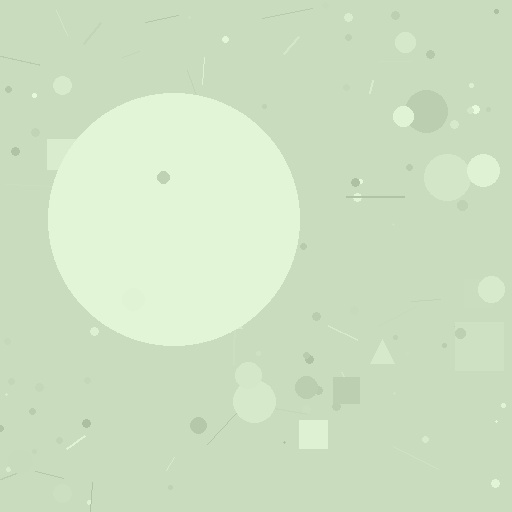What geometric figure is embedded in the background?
A circle is embedded in the background.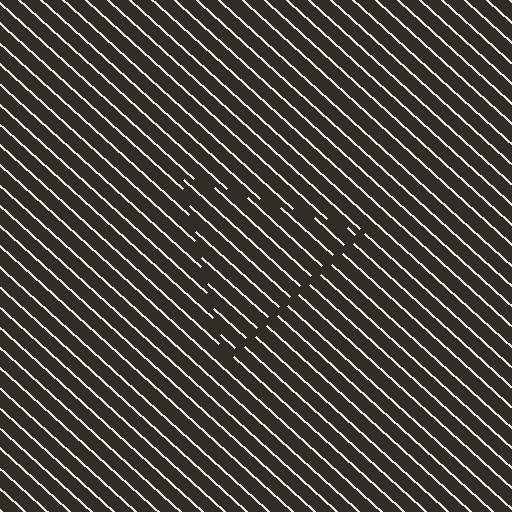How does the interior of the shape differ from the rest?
The interior of the shape contains the same grating, shifted by half a period — the contour is defined by the phase discontinuity where line-ends from the inner and outer gratings abut.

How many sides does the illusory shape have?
3 sides — the line-ends trace a triangle.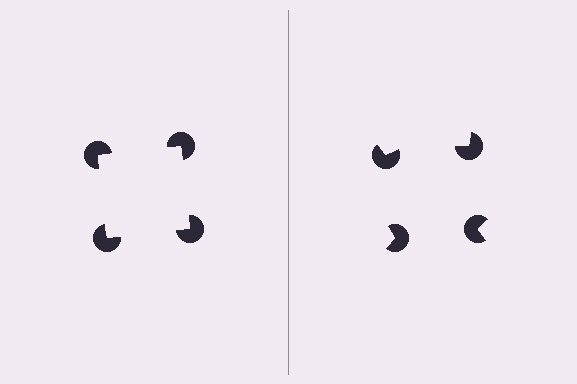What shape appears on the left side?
An illusory square.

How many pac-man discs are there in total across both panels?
8 — 4 on each side.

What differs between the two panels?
The pac-man discs are positioned identically on both sides; only the wedge orientations differ. On the left they align to a square; on the right they are misaligned.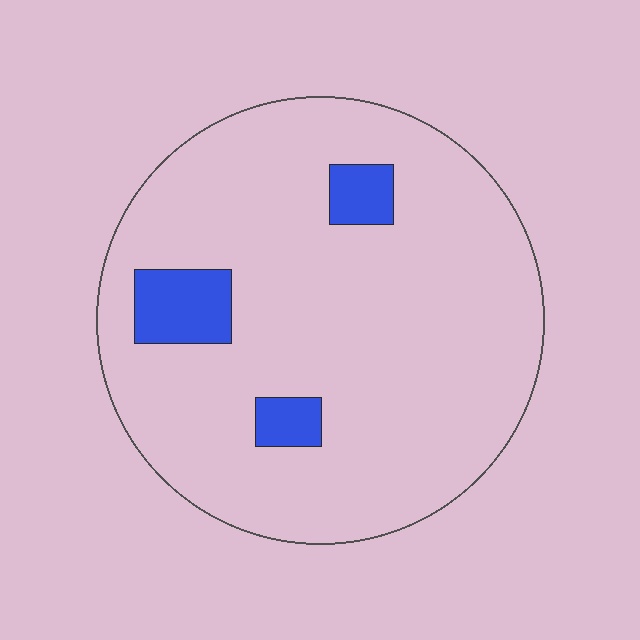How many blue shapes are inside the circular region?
3.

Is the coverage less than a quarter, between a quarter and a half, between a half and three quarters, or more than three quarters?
Less than a quarter.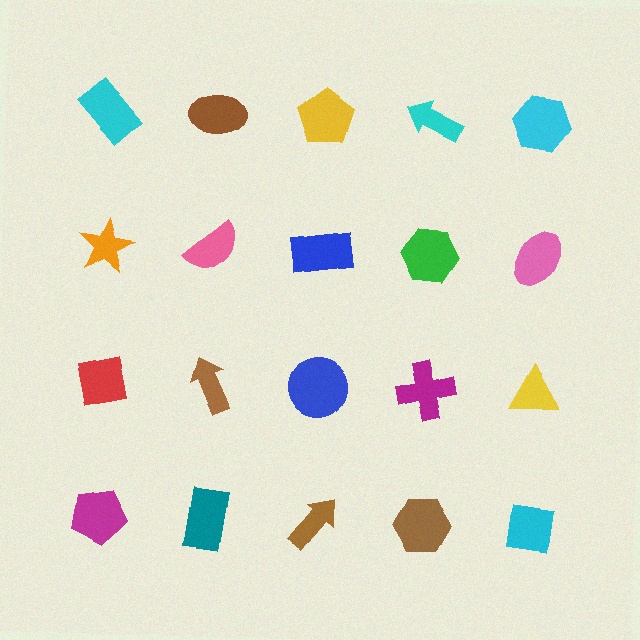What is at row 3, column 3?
A blue circle.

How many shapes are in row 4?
5 shapes.